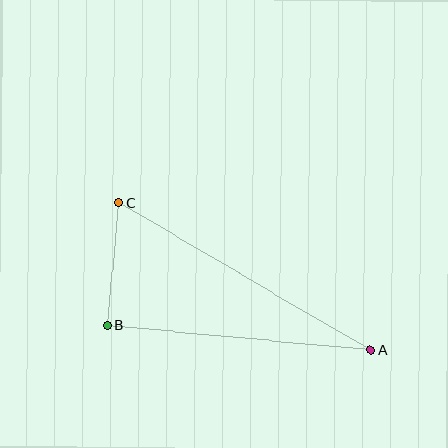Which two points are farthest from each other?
Points A and C are farthest from each other.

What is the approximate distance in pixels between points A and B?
The distance between A and B is approximately 264 pixels.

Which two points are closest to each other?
Points B and C are closest to each other.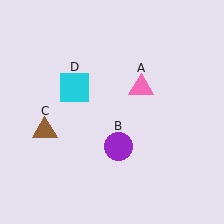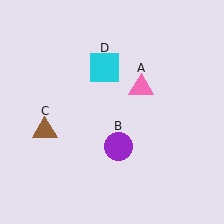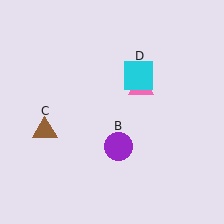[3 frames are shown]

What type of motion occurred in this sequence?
The cyan square (object D) rotated clockwise around the center of the scene.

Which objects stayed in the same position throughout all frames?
Pink triangle (object A) and purple circle (object B) and brown triangle (object C) remained stationary.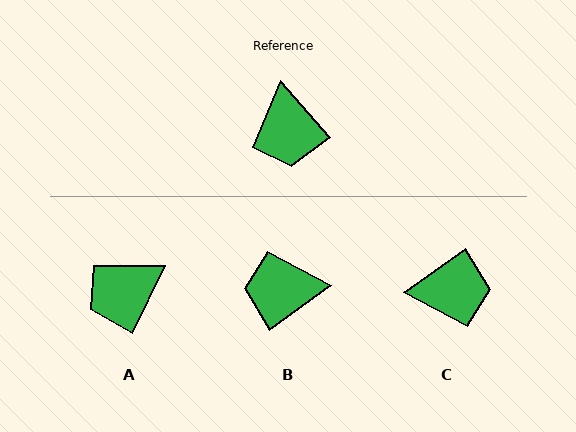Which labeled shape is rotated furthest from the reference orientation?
B, about 95 degrees away.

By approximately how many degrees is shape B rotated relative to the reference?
Approximately 95 degrees clockwise.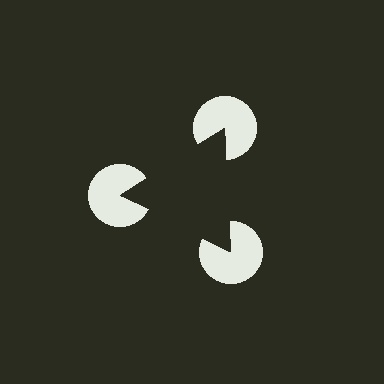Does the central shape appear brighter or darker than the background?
It typically appears slightly darker than the background, even though no actual brightness change is drawn.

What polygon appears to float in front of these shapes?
An illusory triangle — its edges are inferred from the aligned wedge cuts in the pac-man discs, not physically drawn.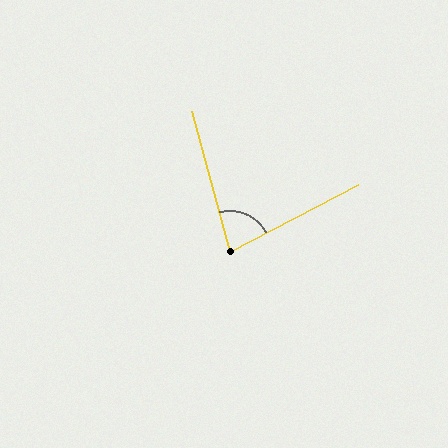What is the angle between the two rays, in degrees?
Approximately 78 degrees.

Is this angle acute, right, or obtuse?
It is acute.